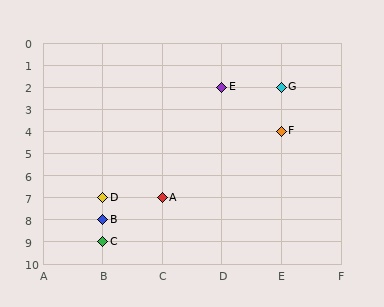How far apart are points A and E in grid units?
Points A and E are 1 column and 5 rows apart (about 5.1 grid units diagonally).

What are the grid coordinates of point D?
Point D is at grid coordinates (B, 7).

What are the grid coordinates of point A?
Point A is at grid coordinates (C, 7).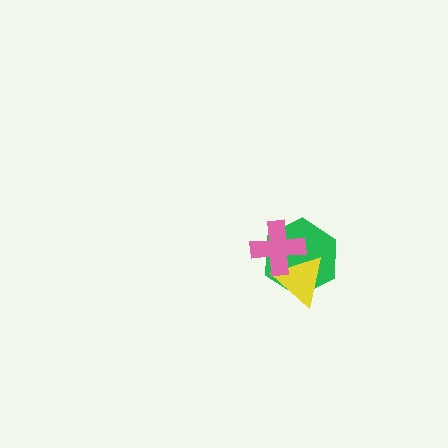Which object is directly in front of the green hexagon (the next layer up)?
The yellow triangle is directly in front of the green hexagon.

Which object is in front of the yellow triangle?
The pink cross is in front of the yellow triangle.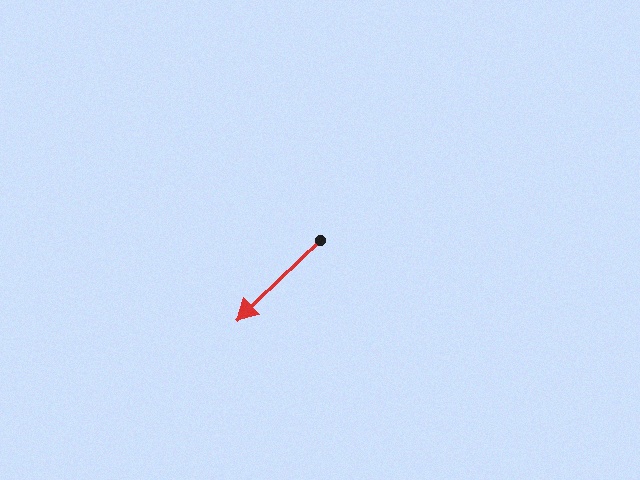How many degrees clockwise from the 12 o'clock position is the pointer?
Approximately 226 degrees.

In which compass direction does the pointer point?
Southwest.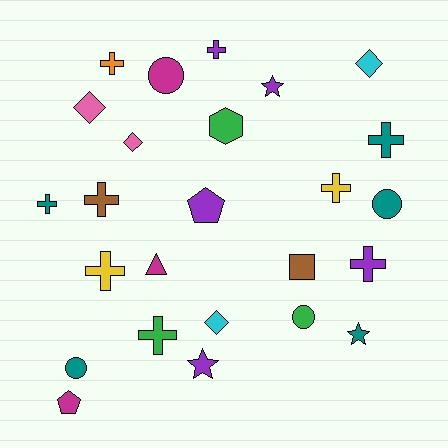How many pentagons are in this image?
There are 2 pentagons.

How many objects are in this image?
There are 25 objects.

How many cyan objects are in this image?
There are 2 cyan objects.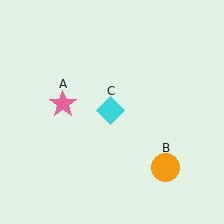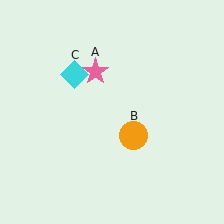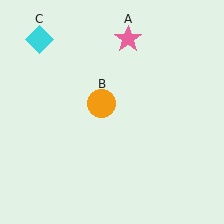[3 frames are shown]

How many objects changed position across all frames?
3 objects changed position: pink star (object A), orange circle (object B), cyan diamond (object C).